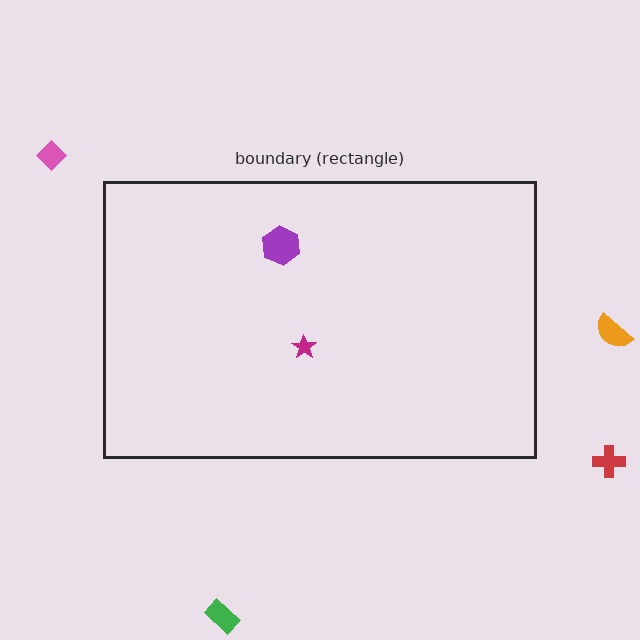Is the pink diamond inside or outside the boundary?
Outside.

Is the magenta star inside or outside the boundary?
Inside.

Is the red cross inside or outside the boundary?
Outside.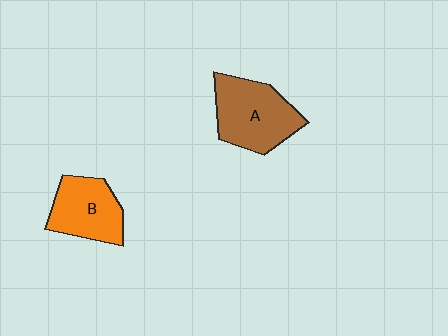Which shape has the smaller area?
Shape B (orange).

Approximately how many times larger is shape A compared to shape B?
Approximately 1.3 times.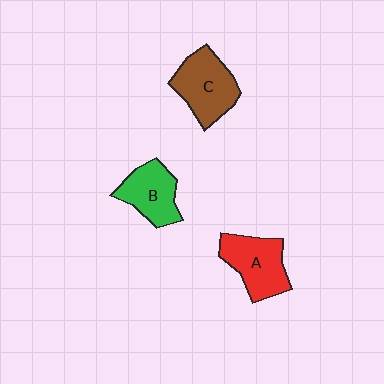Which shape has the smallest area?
Shape B (green).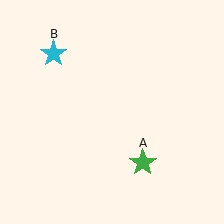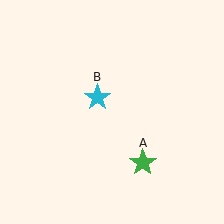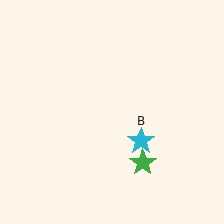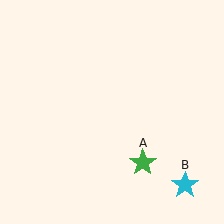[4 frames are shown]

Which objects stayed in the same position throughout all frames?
Green star (object A) remained stationary.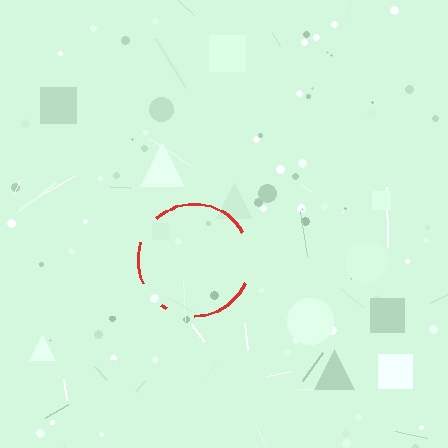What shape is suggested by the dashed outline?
The dashed outline suggests a circle.